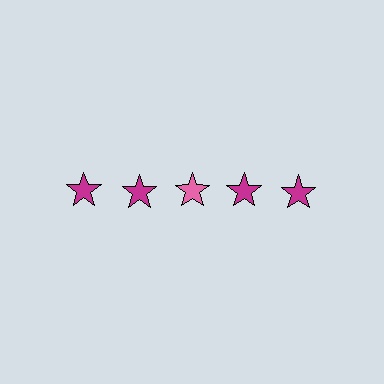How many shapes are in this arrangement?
There are 5 shapes arranged in a grid pattern.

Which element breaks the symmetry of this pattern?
The pink star in the top row, center column breaks the symmetry. All other shapes are magenta stars.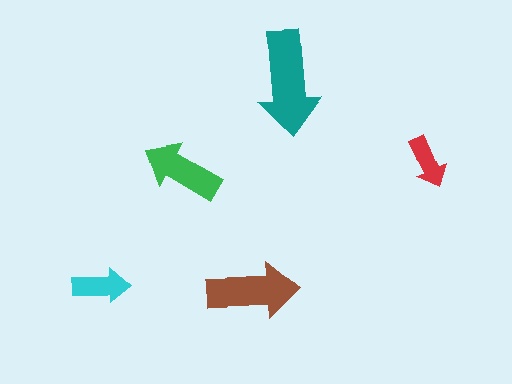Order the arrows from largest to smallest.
the teal one, the brown one, the green one, the cyan one, the red one.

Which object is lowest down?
The brown arrow is bottommost.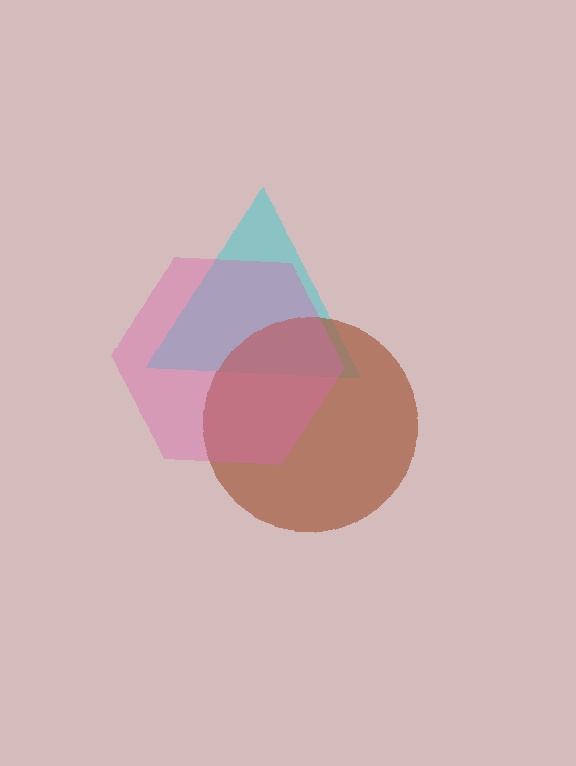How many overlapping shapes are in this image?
There are 3 overlapping shapes in the image.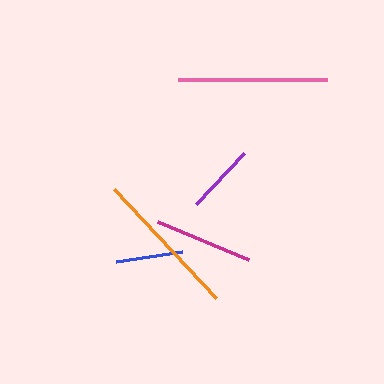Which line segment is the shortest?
The blue line is the shortest at approximately 67 pixels.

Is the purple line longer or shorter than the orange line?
The orange line is longer than the purple line.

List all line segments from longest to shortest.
From longest to shortest: pink, orange, magenta, purple, blue.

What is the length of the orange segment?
The orange segment is approximately 149 pixels long.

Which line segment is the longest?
The pink line is the longest at approximately 149 pixels.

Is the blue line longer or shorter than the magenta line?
The magenta line is longer than the blue line.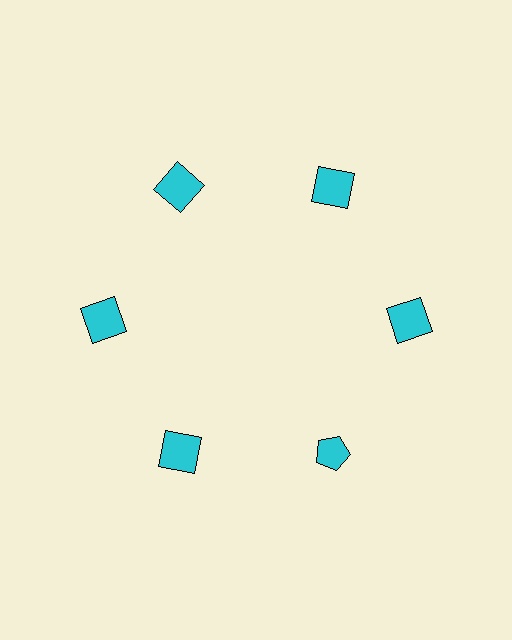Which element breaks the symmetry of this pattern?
The cyan pentagon at roughly the 5 o'clock position breaks the symmetry. All other shapes are cyan squares.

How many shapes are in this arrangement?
There are 6 shapes arranged in a ring pattern.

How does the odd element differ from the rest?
It has a different shape: pentagon instead of square.